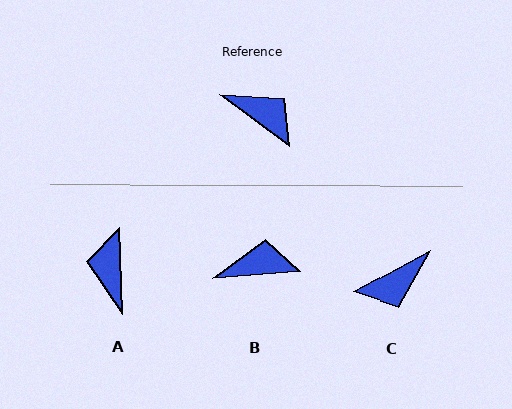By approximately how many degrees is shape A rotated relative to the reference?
Approximately 129 degrees counter-clockwise.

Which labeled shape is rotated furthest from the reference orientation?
A, about 129 degrees away.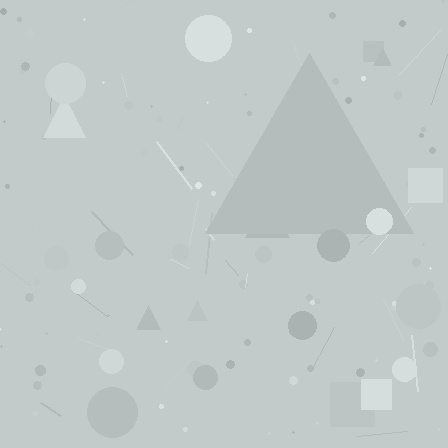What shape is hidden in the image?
A triangle is hidden in the image.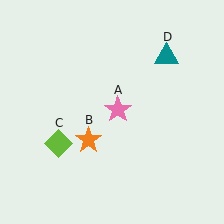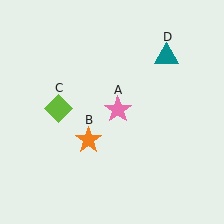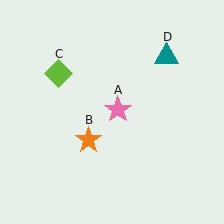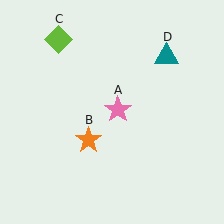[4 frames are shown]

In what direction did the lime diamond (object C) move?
The lime diamond (object C) moved up.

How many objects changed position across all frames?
1 object changed position: lime diamond (object C).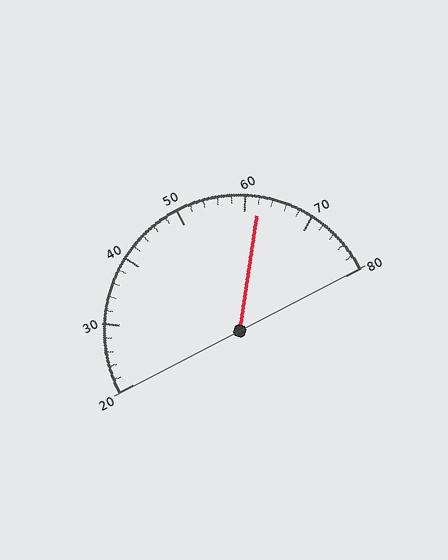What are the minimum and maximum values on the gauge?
The gauge ranges from 20 to 80.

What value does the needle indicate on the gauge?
The needle indicates approximately 62.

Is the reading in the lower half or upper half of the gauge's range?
The reading is in the upper half of the range (20 to 80).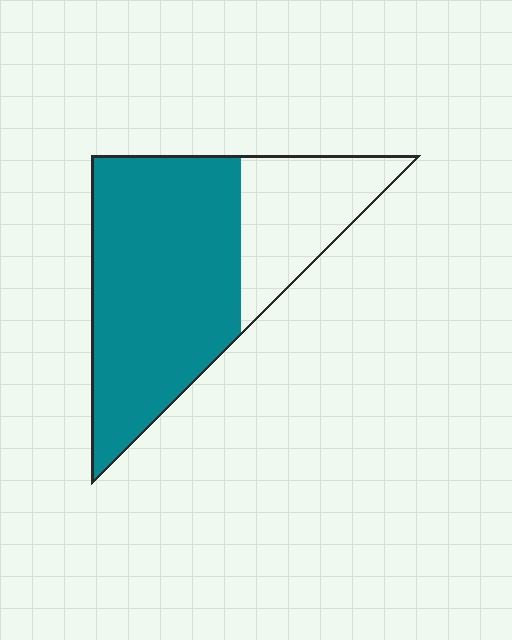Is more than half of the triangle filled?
Yes.